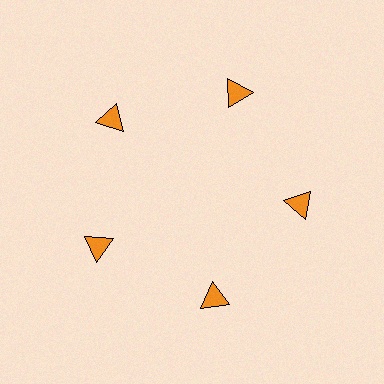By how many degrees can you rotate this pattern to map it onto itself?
The pattern maps onto itself every 72 degrees of rotation.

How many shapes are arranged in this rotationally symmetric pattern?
There are 5 shapes, arranged in 5 groups of 1.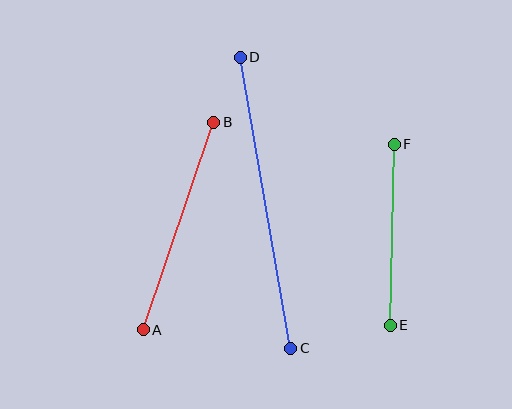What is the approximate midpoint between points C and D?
The midpoint is at approximately (265, 203) pixels.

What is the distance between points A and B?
The distance is approximately 219 pixels.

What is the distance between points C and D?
The distance is approximately 295 pixels.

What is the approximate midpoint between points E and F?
The midpoint is at approximately (392, 235) pixels.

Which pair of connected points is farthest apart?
Points C and D are farthest apart.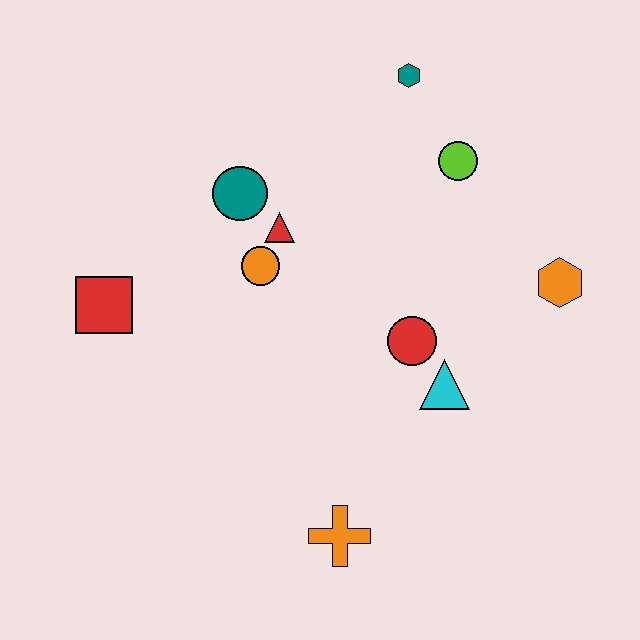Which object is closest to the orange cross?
The cyan triangle is closest to the orange cross.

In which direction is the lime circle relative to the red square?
The lime circle is to the right of the red square.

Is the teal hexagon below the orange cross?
No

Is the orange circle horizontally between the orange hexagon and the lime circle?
No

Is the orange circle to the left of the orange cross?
Yes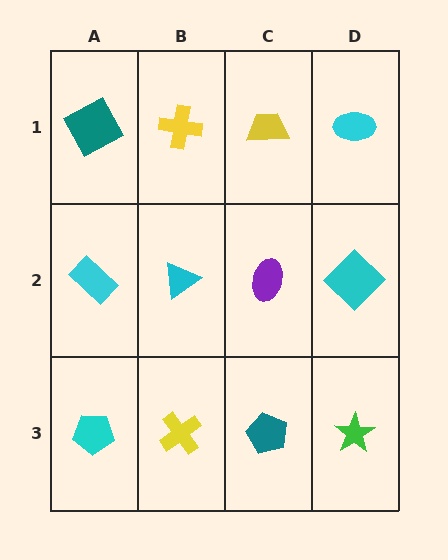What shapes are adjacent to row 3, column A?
A cyan rectangle (row 2, column A), a yellow cross (row 3, column B).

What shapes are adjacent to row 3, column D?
A cyan diamond (row 2, column D), a teal pentagon (row 3, column C).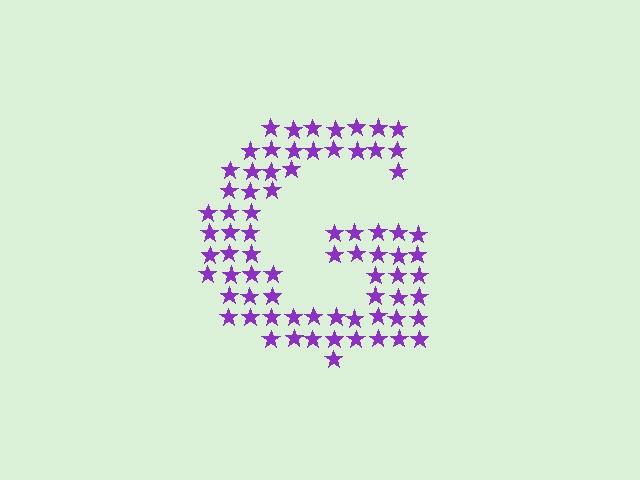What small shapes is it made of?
It is made of small stars.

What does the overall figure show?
The overall figure shows the letter G.